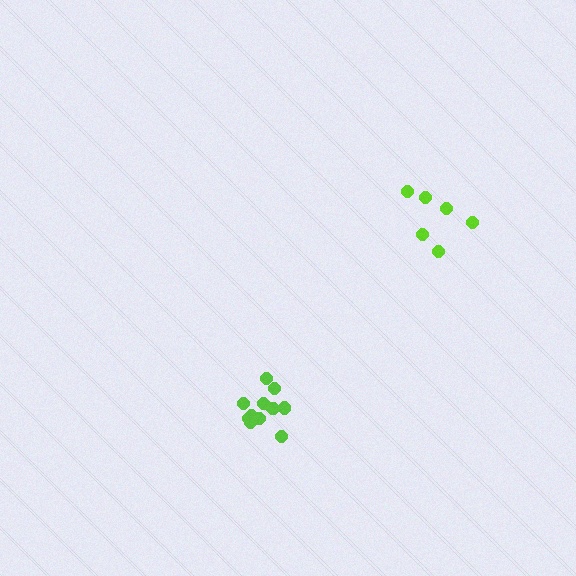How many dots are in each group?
Group 1: 11 dots, Group 2: 6 dots (17 total).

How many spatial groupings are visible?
There are 2 spatial groupings.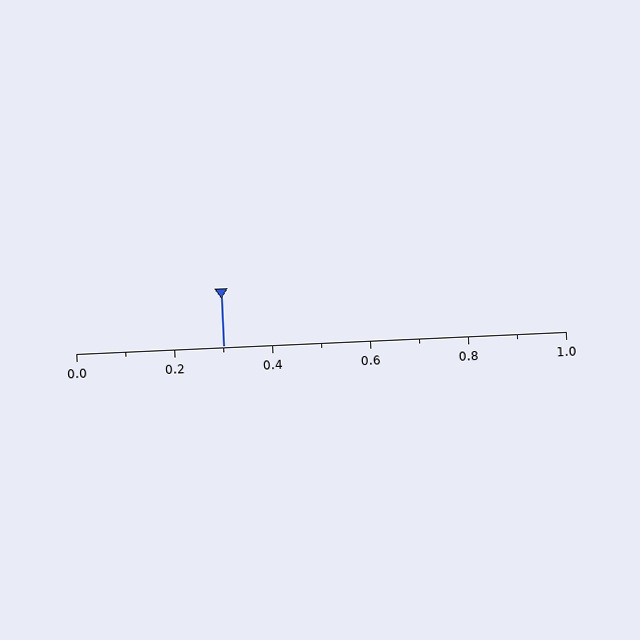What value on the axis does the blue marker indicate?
The marker indicates approximately 0.3.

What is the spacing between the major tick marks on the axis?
The major ticks are spaced 0.2 apart.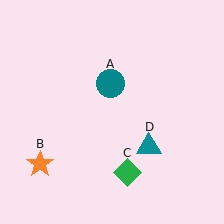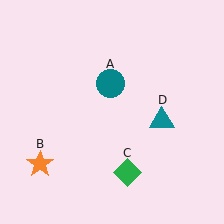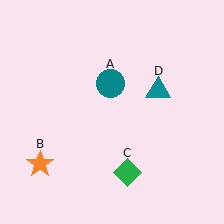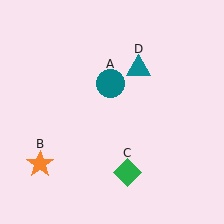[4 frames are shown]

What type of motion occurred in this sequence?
The teal triangle (object D) rotated counterclockwise around the center of the scene.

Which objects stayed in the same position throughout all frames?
Teal circle (object A) and orange star (object B) and green diamond (object C) remained stationary.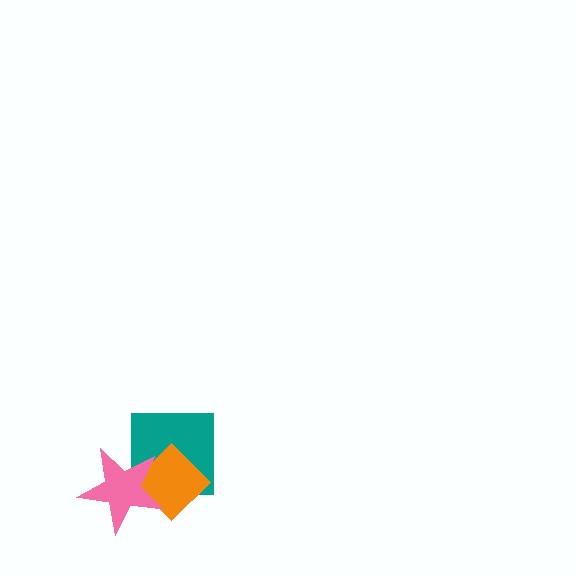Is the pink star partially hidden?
No, no other shape covers it.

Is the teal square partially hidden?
Yes, it is partially covered by another shape.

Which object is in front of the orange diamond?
The pink star is in front of the orange diamond.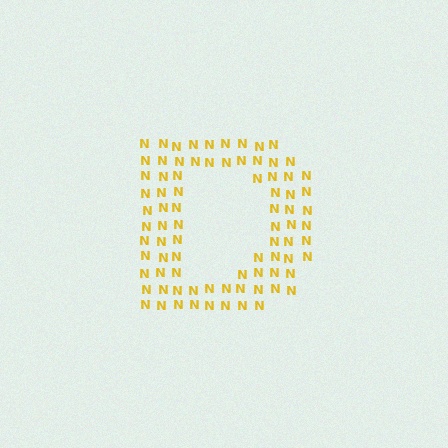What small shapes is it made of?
It is made of small letter N's.